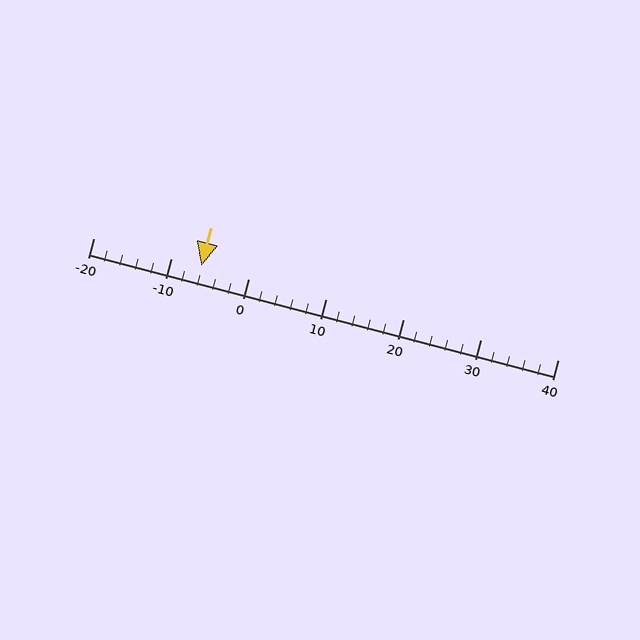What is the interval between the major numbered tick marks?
The major tick marks are spaced 10 units apart.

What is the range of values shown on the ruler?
The ruler shows values from -20 to 40.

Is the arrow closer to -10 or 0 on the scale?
The arrow is closer to -10.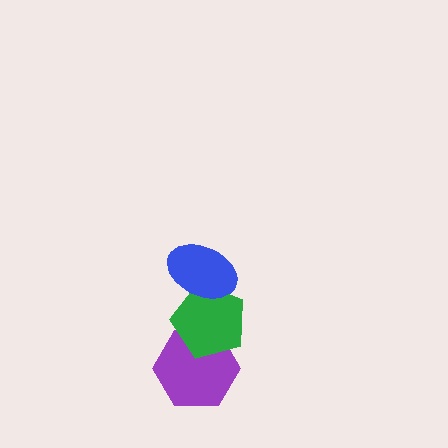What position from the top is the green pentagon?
The green pentagon is 2nd from the top.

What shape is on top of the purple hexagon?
The green pentagon is on top of the purple hexagon.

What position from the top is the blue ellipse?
The blue ellipse is 1st from the top.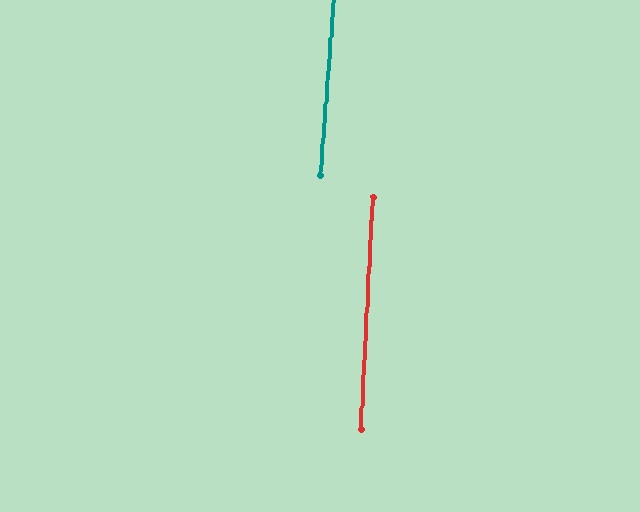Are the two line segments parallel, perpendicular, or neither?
Parallel — their directions differ by only 1.5°.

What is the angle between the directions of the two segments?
Approximately 2 degrees.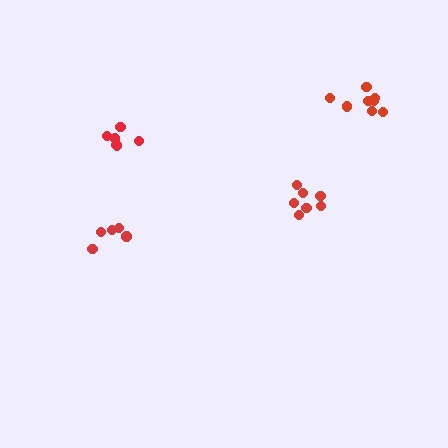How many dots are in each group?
Group 1: 7 dots, Group 2: 6 dots, Group 3: 8 dots, Group 4: 5 dots (26 total).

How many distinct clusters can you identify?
There are 4 distinct clusters.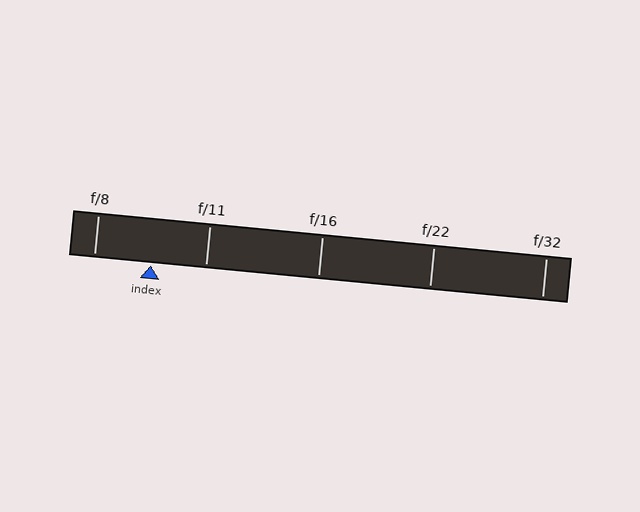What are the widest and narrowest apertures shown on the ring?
The widest aperture shown is f/8 and the narrowest is f/32.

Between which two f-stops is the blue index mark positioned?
The index mark is between f/8 and f/11.